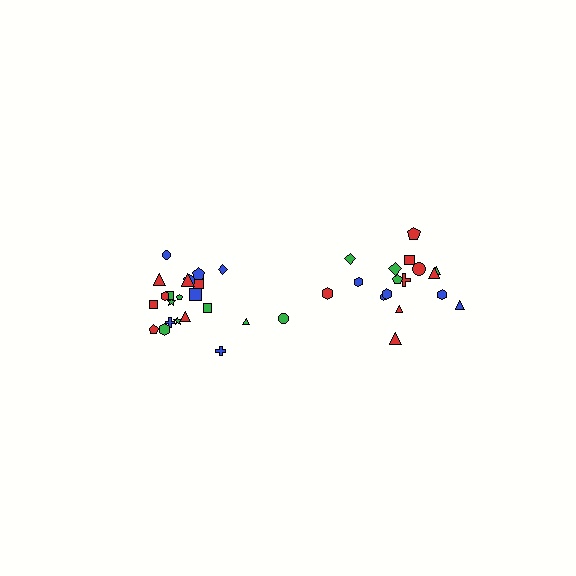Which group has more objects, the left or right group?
The left group.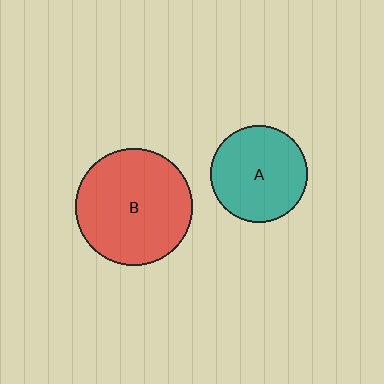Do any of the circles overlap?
No, none of the circles overlap.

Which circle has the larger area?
Circle B (red).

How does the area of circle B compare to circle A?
Approximately 1.4 times.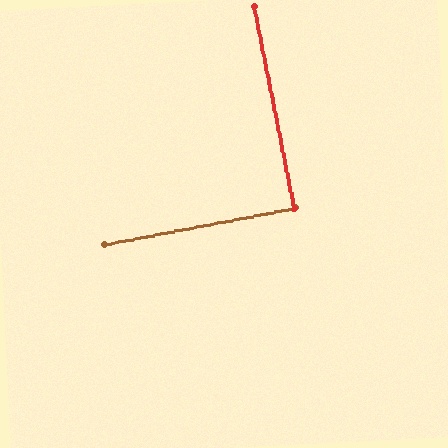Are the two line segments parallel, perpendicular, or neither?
Perpendicular — they meet at approximately 90°.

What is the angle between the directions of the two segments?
Approximately 90 degrees.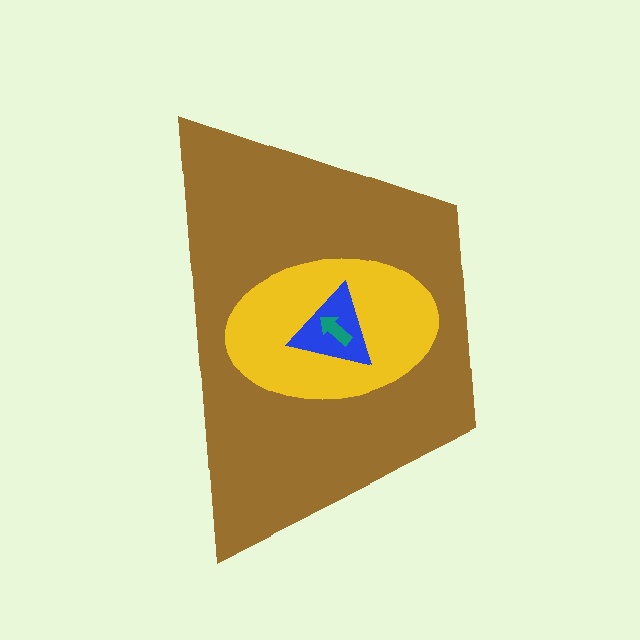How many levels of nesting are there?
4.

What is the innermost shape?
The teal arrow.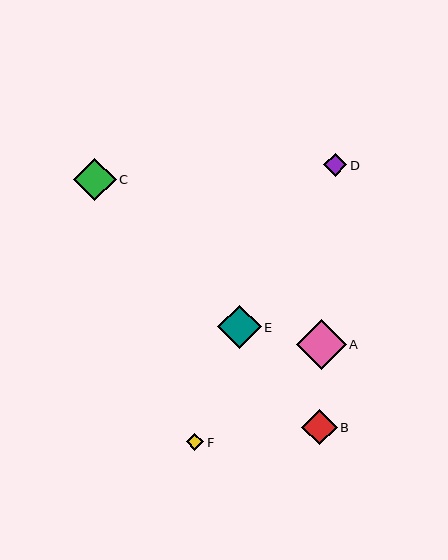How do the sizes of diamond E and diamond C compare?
Diamond E and diamond C are approximately the same size.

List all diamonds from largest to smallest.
From largest to smallest: A, E, C, B, D, F.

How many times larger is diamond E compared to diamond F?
Diamond E is approximately 2.5 times the size of diamond F.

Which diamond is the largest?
Diamond A is the largest with a size of approximately 50 pixels.